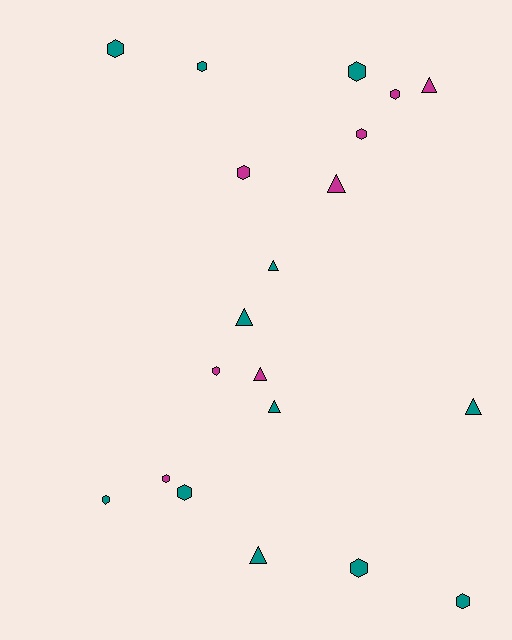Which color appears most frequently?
Teal, with 12 objects.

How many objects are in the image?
There are 20 objects.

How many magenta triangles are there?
There are 3 magenta triangles.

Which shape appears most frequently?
Hexagon, with 12 objects.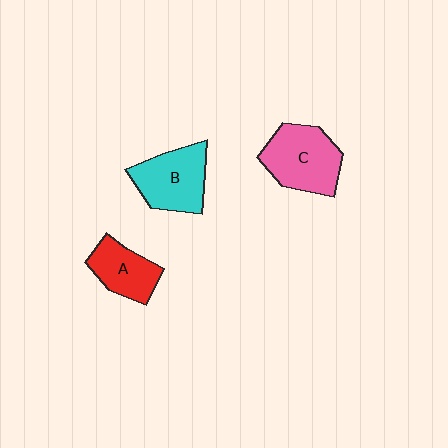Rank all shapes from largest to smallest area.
From largest to smallest: C (pink), B (cyan), A (red).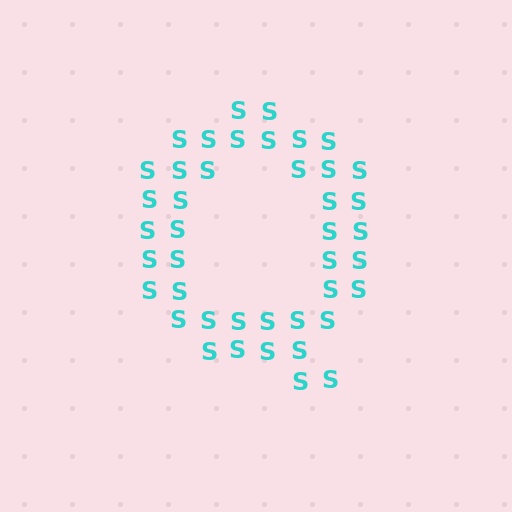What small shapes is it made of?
It is made of small letter S's.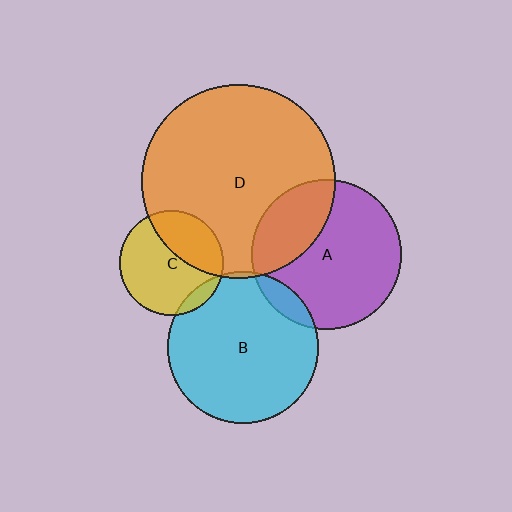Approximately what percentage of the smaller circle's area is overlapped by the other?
Approximately 10%.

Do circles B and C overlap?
Yes.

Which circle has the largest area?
Circle D (orange).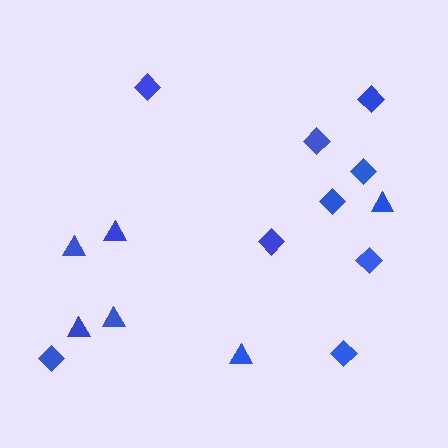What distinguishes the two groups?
There are 2 groups: one group of triangles (6) and one group of diamonds (9).